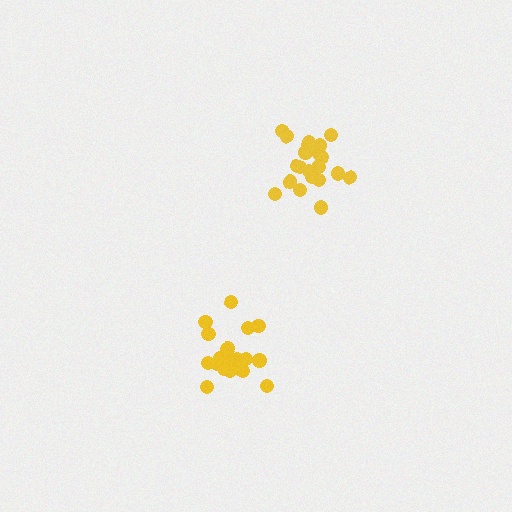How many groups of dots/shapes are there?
There are 2 groups.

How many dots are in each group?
Group 1: 20 dots, Group 2: 21 dots (41 total).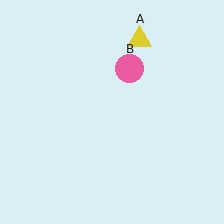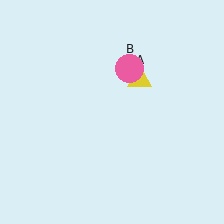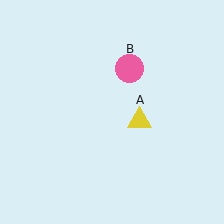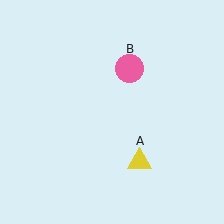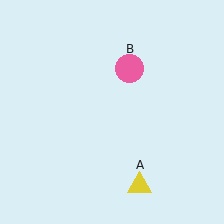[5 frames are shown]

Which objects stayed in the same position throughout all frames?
Pink circle (object B) remained stationary.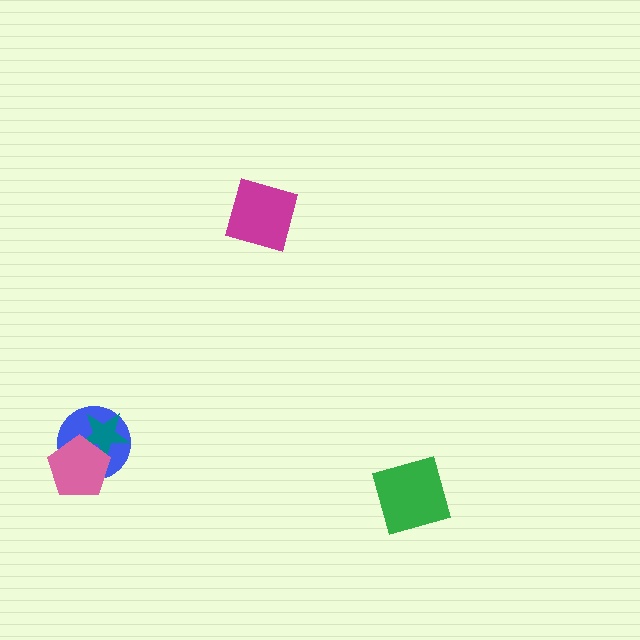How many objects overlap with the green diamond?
0 objects overlap with the green diamond.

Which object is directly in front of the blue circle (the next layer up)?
The teal star is directly in front of the blue circle.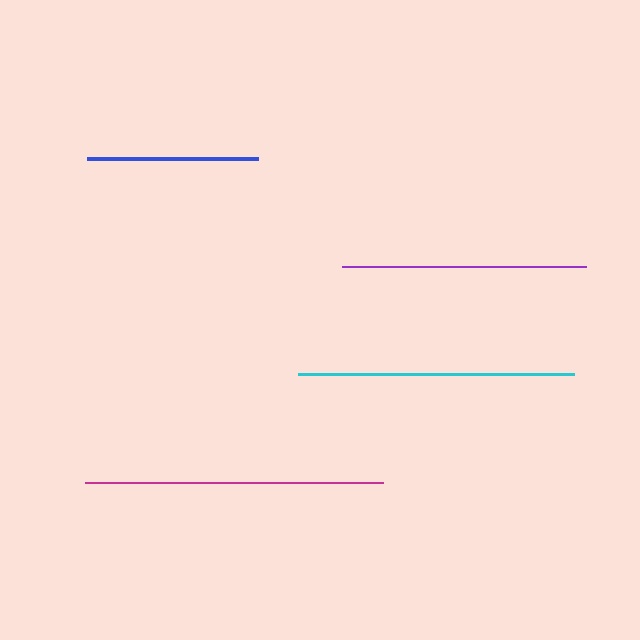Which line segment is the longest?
The magenta line is the longest at approximately 297 pixels.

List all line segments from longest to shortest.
From longest to shortest: magenta, cyan, purple, blue.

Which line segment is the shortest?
The blue line is the shortest at approximately 171 pixels.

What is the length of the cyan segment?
The cyan segment is approximately 276 pixels long.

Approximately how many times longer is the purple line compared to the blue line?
The purple line is approximately 1.4 times the length of the blue line.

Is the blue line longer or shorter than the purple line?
The purple line is longer than the blue line.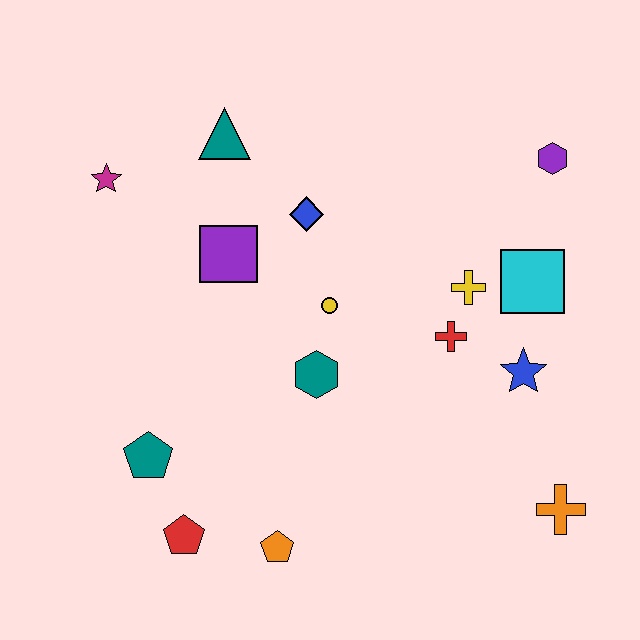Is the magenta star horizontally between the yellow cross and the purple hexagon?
No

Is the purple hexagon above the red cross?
Yes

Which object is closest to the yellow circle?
The teal hexagon is closest to the yellow circle.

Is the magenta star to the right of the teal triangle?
No